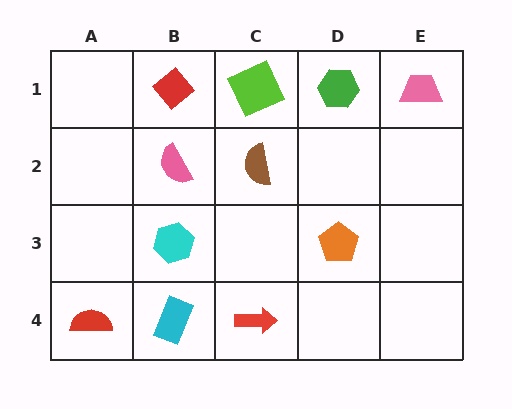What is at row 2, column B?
A pink semicircle.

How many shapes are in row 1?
4 shapes.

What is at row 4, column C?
A red arrow.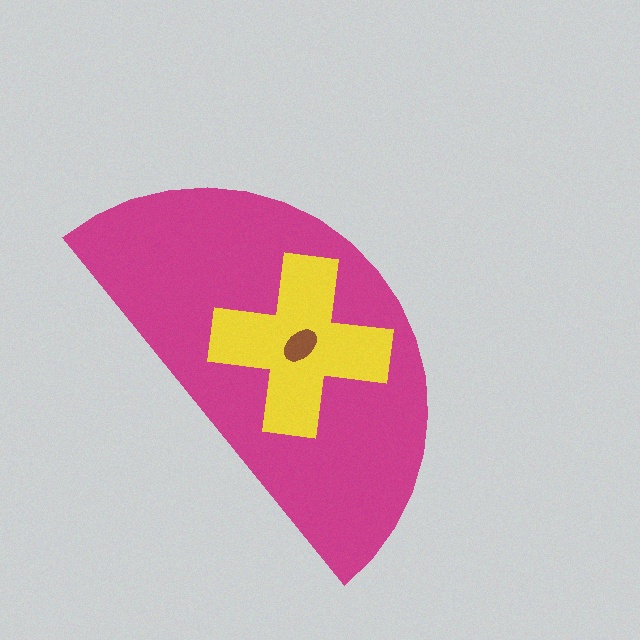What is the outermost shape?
The magenta semicircle.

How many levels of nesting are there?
3.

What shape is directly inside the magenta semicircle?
The yellow cross.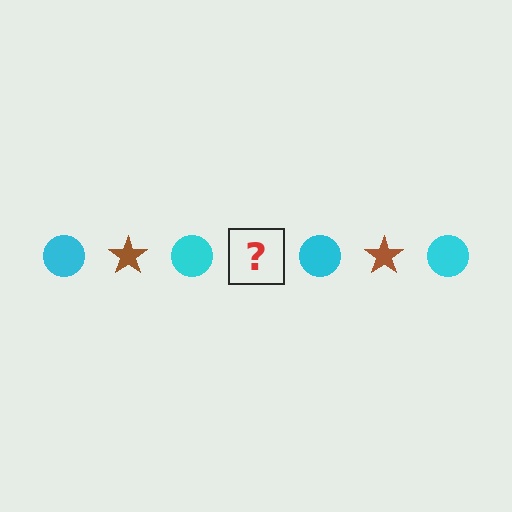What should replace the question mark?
The question mark should be replaced with a brown star.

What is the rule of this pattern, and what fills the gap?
The rule is that the pattern alternates between cyan circle and brown star. The gap should be filled with a brown star.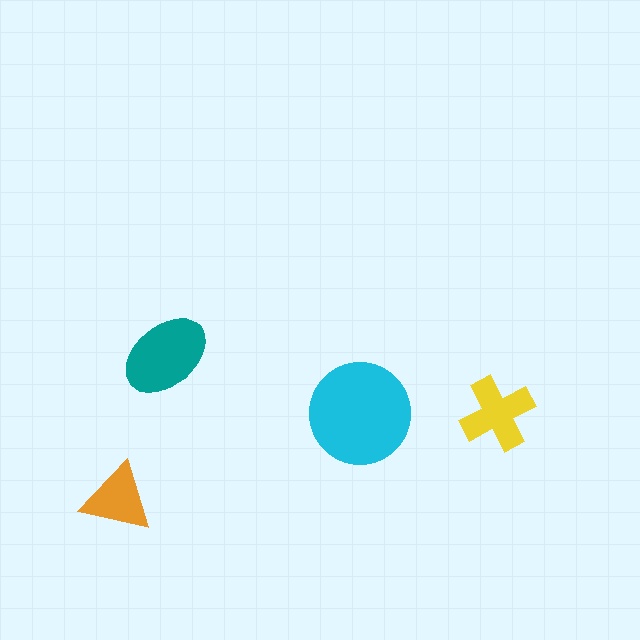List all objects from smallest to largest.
The orange triangle, the yellow cross, the teal ellipse, the cyan circle.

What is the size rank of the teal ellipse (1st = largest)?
2nd.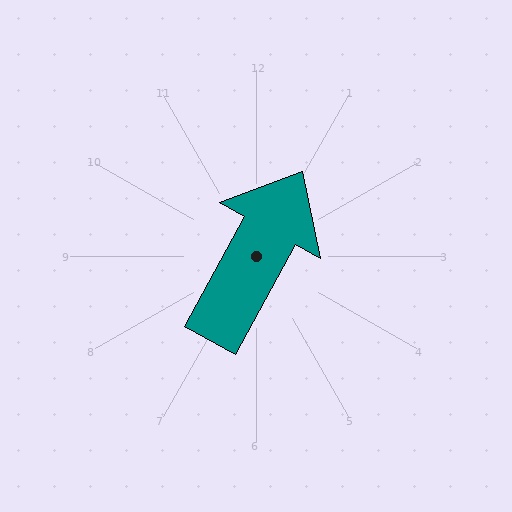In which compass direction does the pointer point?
Northeast.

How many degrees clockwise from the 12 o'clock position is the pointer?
Approximately 29 degrees.